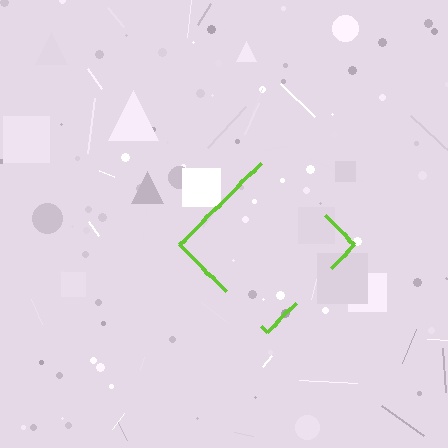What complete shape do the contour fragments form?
The contour fragments form a diamond.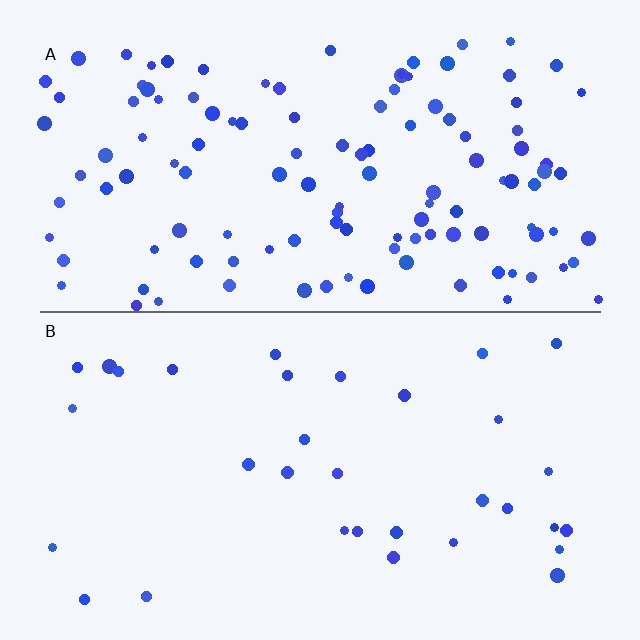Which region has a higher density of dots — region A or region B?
A (the top).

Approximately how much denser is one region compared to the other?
Approximately 3.7× — region A over region B.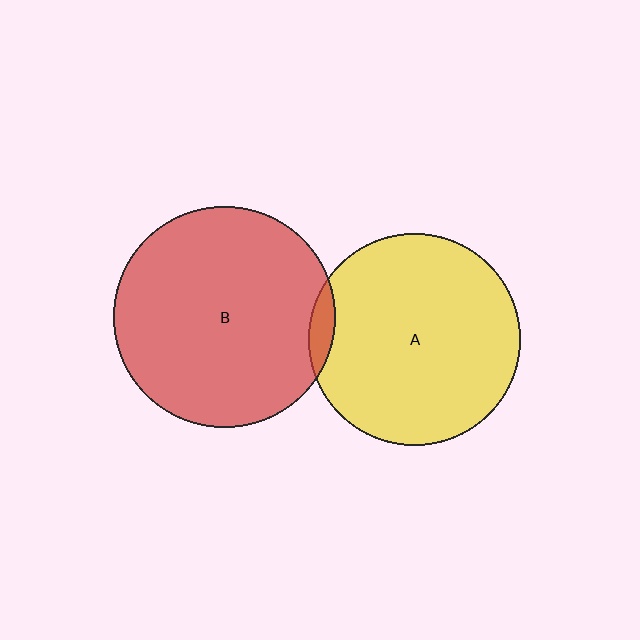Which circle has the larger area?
Circle B (red).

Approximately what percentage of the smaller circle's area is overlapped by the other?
Approximately 5%.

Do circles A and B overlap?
Yes.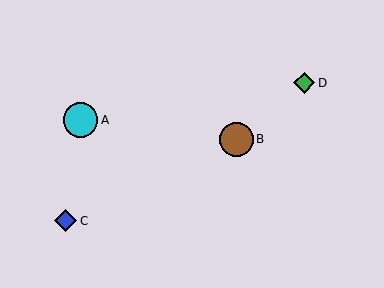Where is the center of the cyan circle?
The center of the cyan circle is at (81, 120).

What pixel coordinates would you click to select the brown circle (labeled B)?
Click at (237, 139) to select the brown circle B.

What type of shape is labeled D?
Shape D is a green diamond.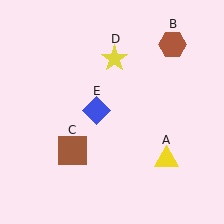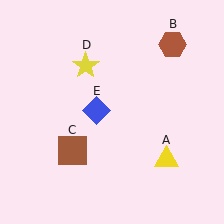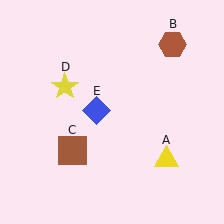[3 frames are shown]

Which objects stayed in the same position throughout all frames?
Yellow triangle (object A) and brown hexagon (object B) and brown square (object C) and blue diamond (object E) remained stationary.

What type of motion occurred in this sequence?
The yellow star (object D) rotated counterclockwise around the center of the scene.